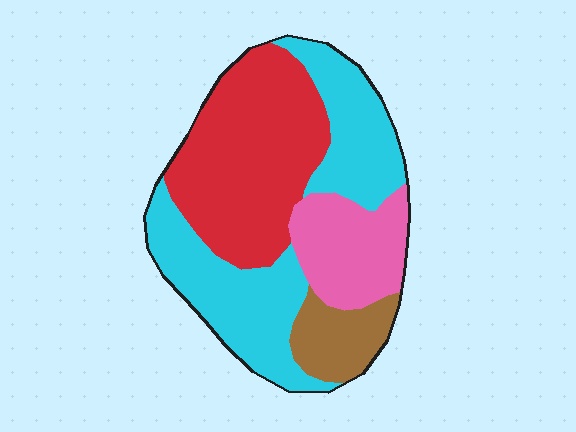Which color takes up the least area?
Brown, at roughly 10%.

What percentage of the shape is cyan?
Cyan takes up between a third and a half of the shape.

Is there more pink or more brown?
Pink.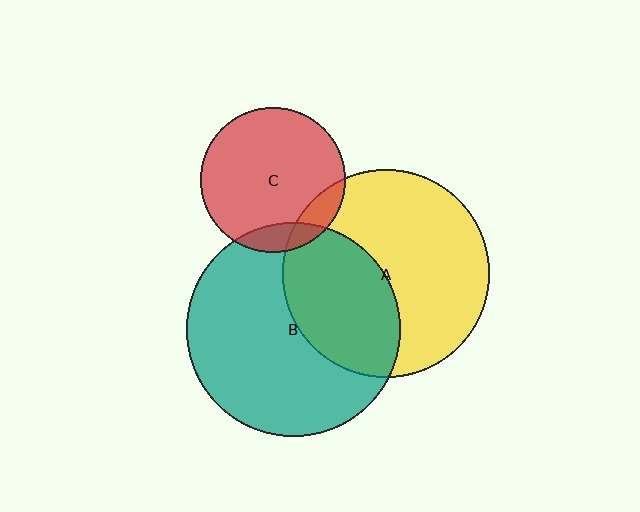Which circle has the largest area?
Circle B (teal).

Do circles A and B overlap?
Yes.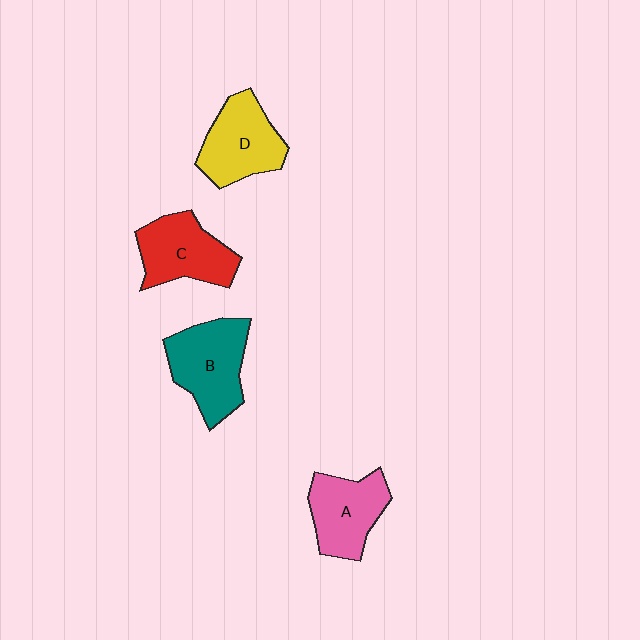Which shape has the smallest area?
Shape A (pink).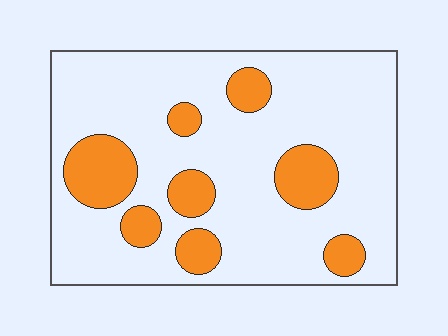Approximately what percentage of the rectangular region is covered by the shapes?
Approximately 20%.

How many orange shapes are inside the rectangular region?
8.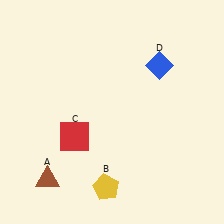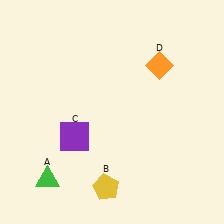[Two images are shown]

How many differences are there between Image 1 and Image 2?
There are 3 differences between the two images.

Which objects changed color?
A changed from brown to green. C changed from red to purple. D changed from blue to orange.